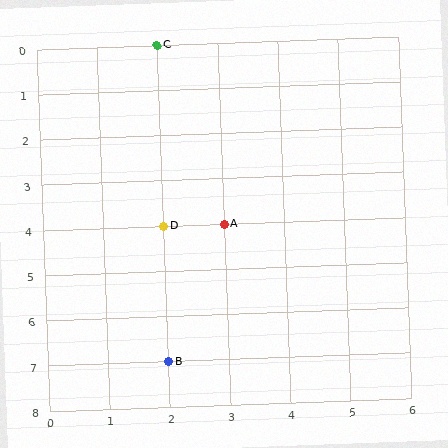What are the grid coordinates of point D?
Point D is at grid coordinates (2, 4).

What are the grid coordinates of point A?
Point A is at grid coordinates (3, 4).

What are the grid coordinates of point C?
Point C is at grid coordinates (2, 0).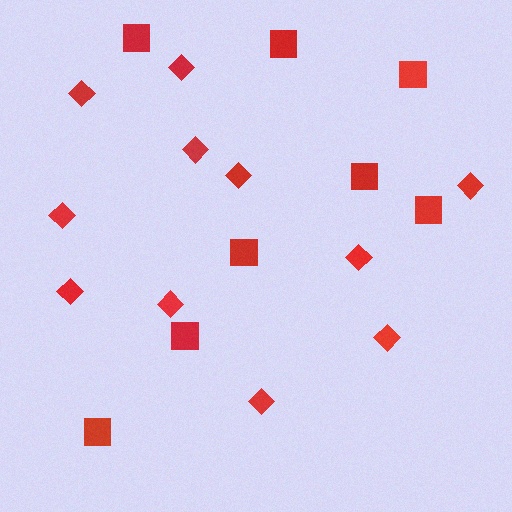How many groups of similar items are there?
There are 2 groups: one group of diamonds (11) and one group of squares (8).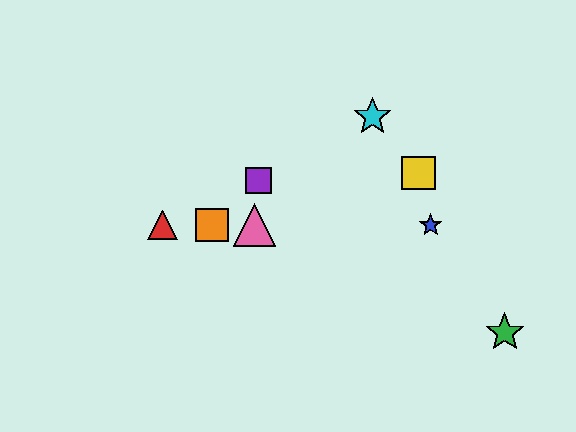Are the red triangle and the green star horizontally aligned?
No, the red triangle is at y≈225 and the green star is at y≈332.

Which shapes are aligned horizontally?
The red triangle, the blue star, the orange square, the pink triangle are aligned horizontally.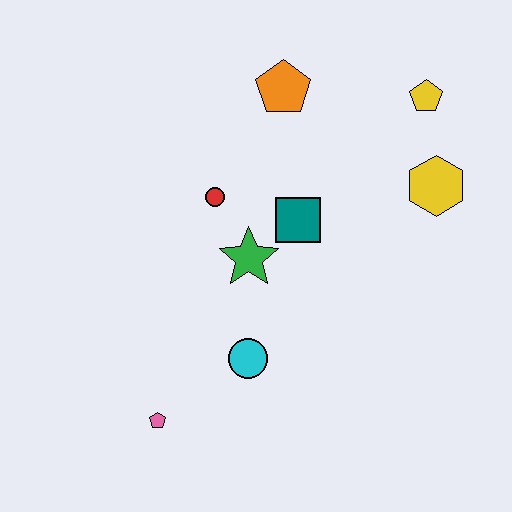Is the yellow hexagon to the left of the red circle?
No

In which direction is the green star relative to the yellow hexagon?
The green star is to the left of the yellow hexagon.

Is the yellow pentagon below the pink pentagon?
No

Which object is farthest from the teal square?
The pink pentagon is farthest from the teal square.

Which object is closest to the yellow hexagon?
The yellow pentagon is closest to the yellow hexagon.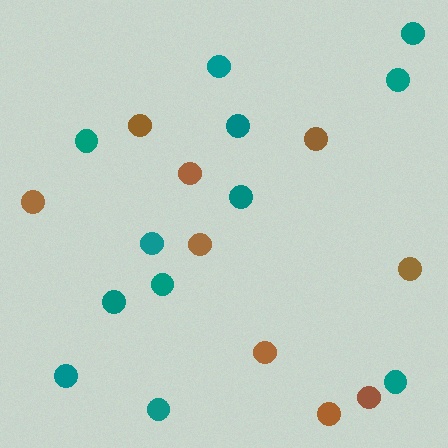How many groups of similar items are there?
There are 2 groups: one group of teal circles (12) and one group of brown circles (9).